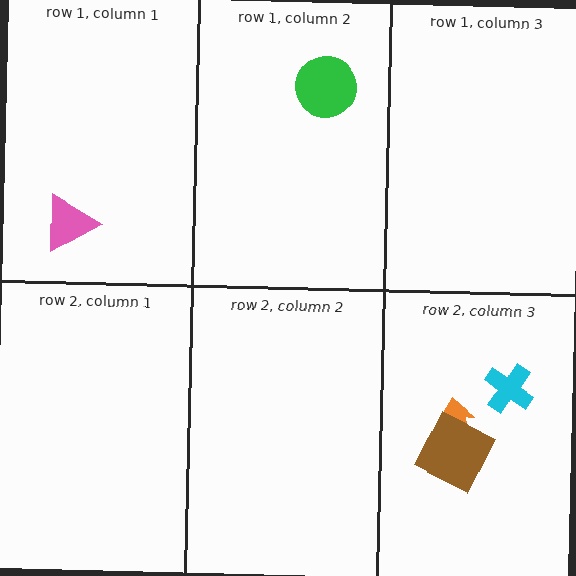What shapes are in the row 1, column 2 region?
The green circle.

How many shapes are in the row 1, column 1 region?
1.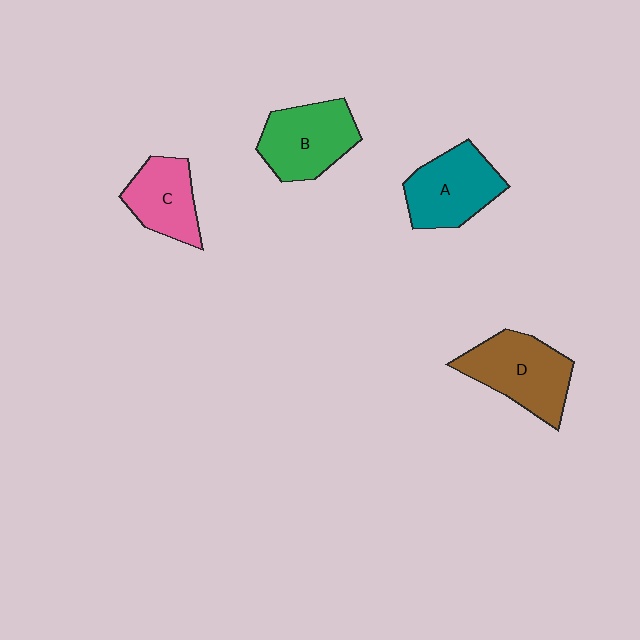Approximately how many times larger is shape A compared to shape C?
Approximately 1.3 times.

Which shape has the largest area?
Shape D (brown).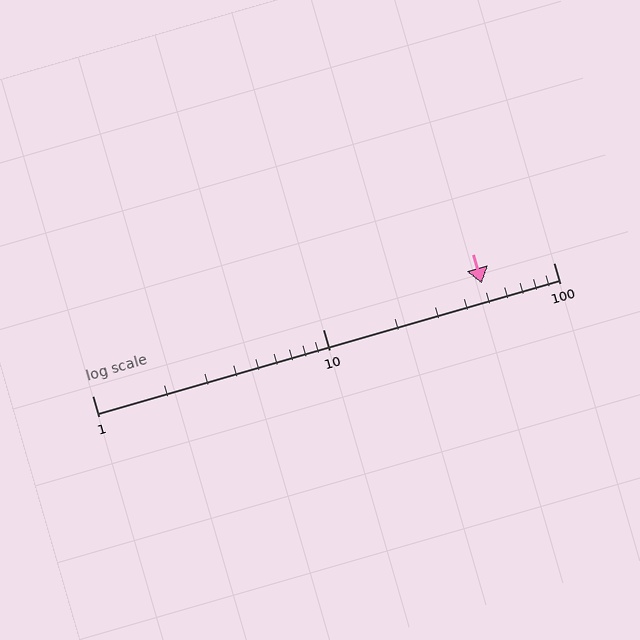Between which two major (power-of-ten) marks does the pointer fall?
The pointer is between 10 and 100.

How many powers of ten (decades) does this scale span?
The scale spans 2 decades, from 1 to 100.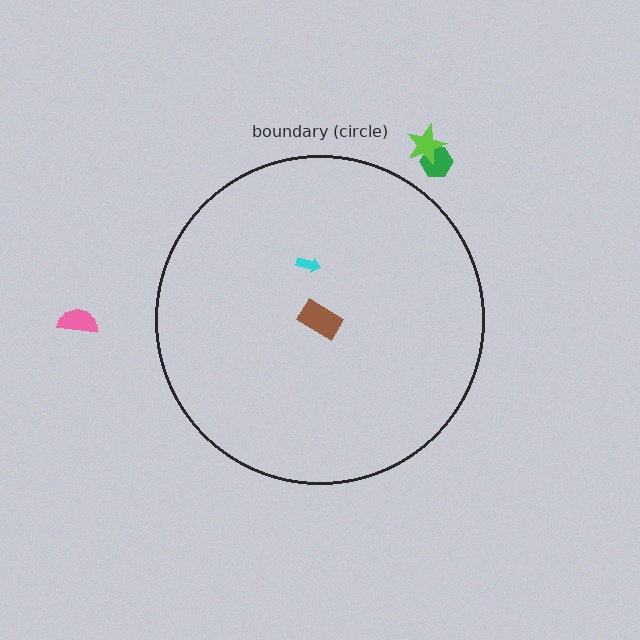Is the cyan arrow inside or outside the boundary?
Inside.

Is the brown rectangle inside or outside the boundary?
Inside.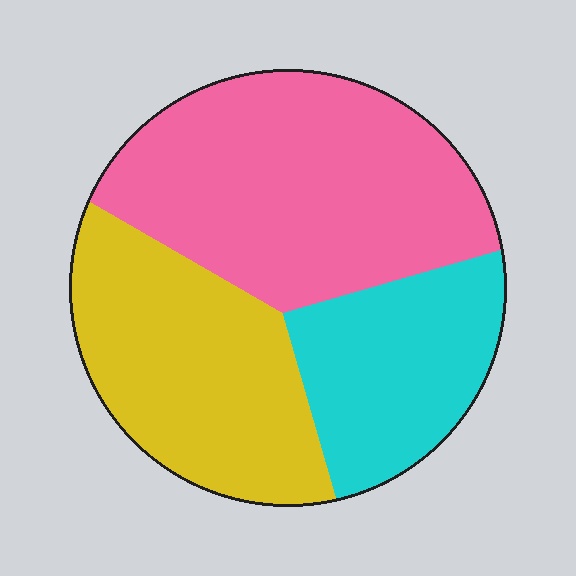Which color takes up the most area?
Pink, at roughly 45%.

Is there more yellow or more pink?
Pink.